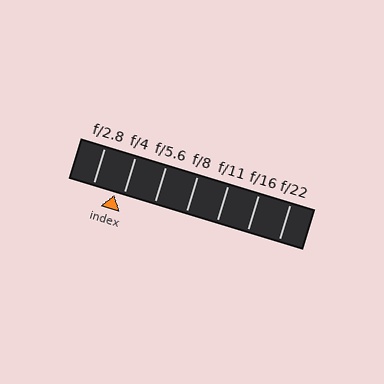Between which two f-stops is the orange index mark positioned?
The index mark is between f/2.8 and f/4.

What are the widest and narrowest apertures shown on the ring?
The widest aperture shown is f/2.8 and the narrowest is f/22.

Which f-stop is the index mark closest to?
The index mark is closest to f/4.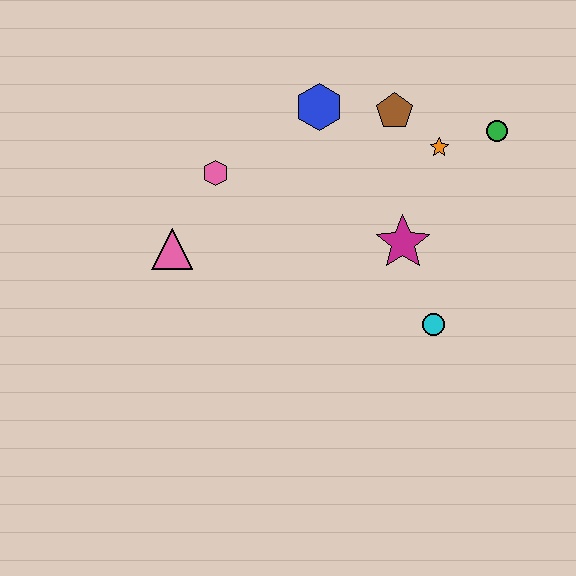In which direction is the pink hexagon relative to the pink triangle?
The pink hexagon is above the pink triangle.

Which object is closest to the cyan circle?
The magenta star is closest to the cyan circle.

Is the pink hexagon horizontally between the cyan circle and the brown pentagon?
No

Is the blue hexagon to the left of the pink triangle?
No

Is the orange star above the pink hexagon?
Yes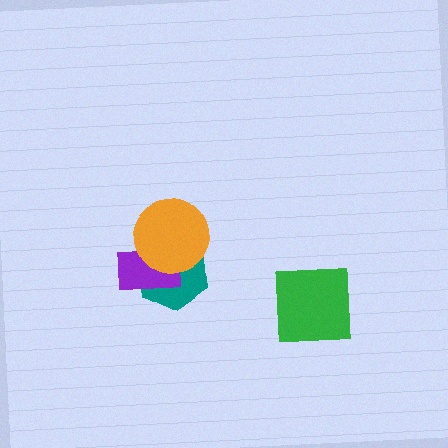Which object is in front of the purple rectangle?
The orange circle is in front of the purple rectangle.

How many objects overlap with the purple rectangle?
2 objects overlap with the purple rectangle.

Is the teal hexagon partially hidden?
Yes, it is partially covered by another shape.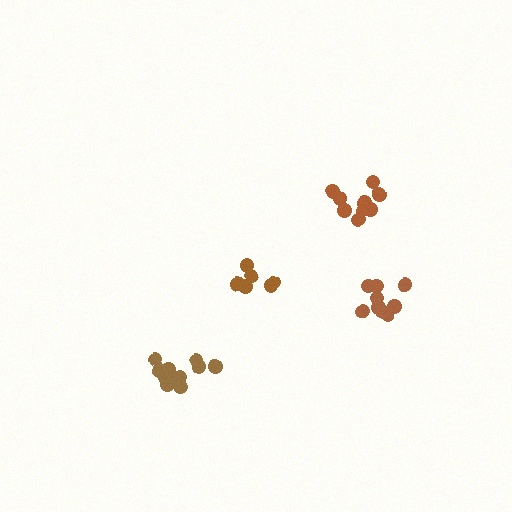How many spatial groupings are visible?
There are 4 spatial groupings.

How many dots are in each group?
Group 1: 6 dots, Group 2: 11 dots, Group 3: 9 dots, Group 4: 9 dots (35 total).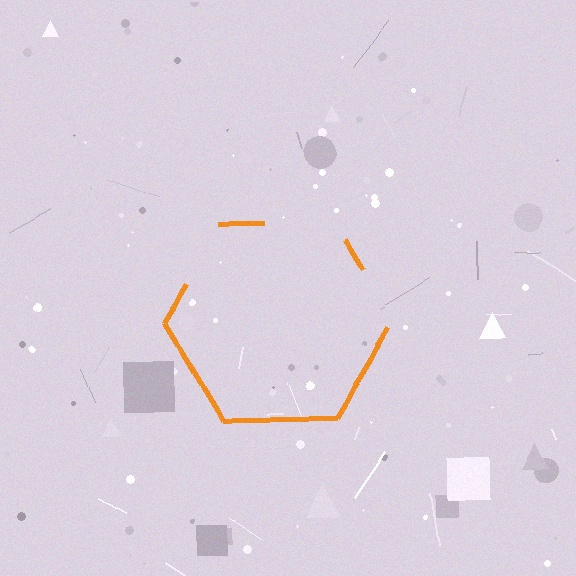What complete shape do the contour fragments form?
The contour fragments form a hexagon.